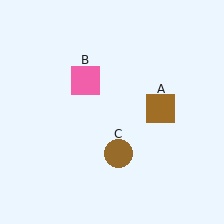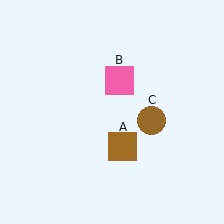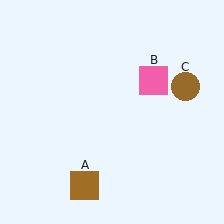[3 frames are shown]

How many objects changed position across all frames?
3 objects changed position: brown square (object A), pink square (object B), brown circle (object C).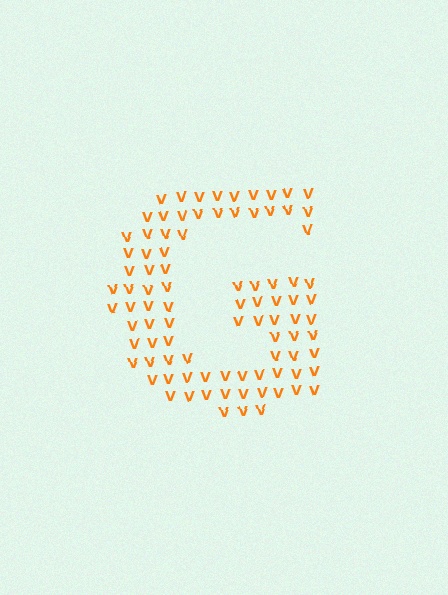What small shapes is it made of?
It is made of small letter V's.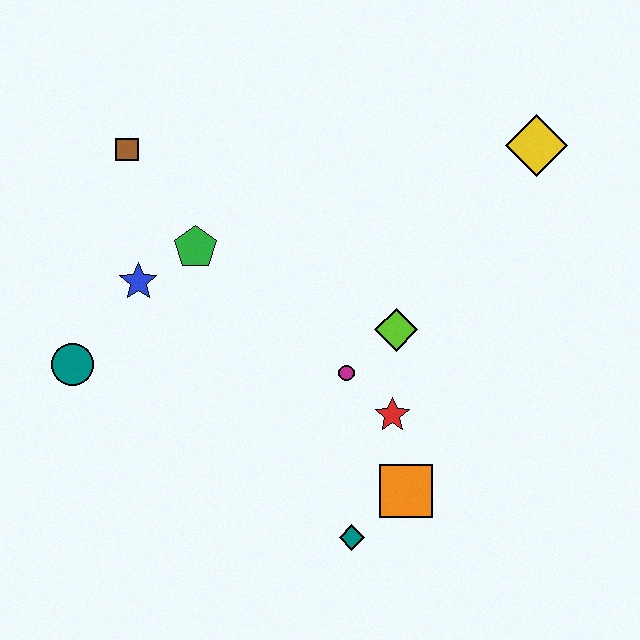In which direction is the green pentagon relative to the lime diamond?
The green pentagon is to the left of the lime diamond.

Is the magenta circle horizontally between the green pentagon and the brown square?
No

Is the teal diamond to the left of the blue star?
No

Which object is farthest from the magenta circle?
The brown square is farthest from the magenta circle.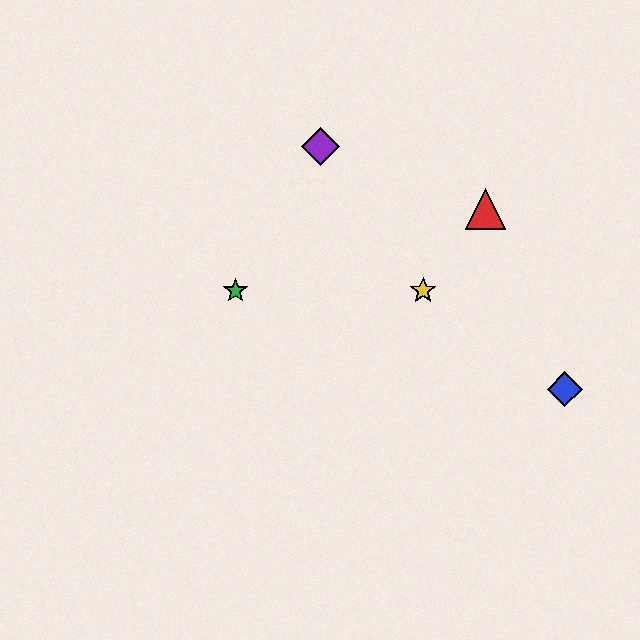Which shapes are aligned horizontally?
The green star, the yellow star are aligned horizontally.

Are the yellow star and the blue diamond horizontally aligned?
No, the yellow star is at y≈291 and the blue diamond is at y≈389.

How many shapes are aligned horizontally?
2 shapes (the green star, the yellow star) are aligned horizontally.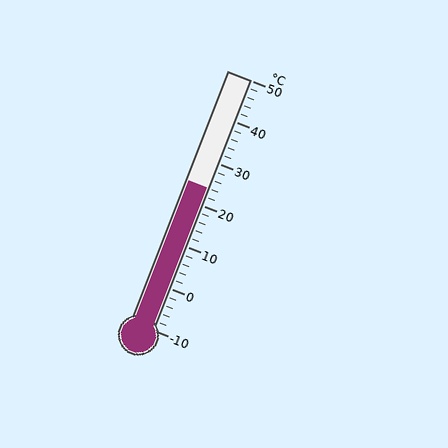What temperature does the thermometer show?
The thermometer shows approximately 24°C.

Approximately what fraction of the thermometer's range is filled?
The thermometer is filled to approximately 55% of its range.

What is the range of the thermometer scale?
The thermometer scale ranges from -10°C to 50°C.